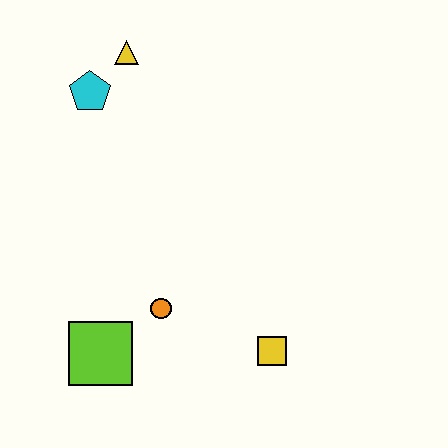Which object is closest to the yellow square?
The orange circle is closest to the yellow square.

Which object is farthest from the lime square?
The yellow triangle is farthest from the lime square.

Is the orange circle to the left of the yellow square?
Yes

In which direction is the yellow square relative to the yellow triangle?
The yellow square is below the yellow triangle.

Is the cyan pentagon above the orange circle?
Yes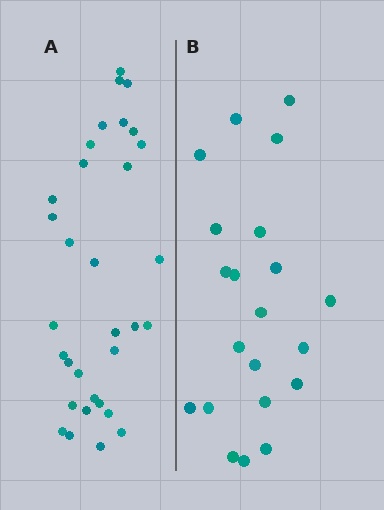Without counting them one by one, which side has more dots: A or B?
Region A (the left region) has more dots.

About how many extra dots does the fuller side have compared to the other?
Region A has roughly 12 or so more dots than region B.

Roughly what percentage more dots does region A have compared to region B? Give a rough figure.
About 50% more.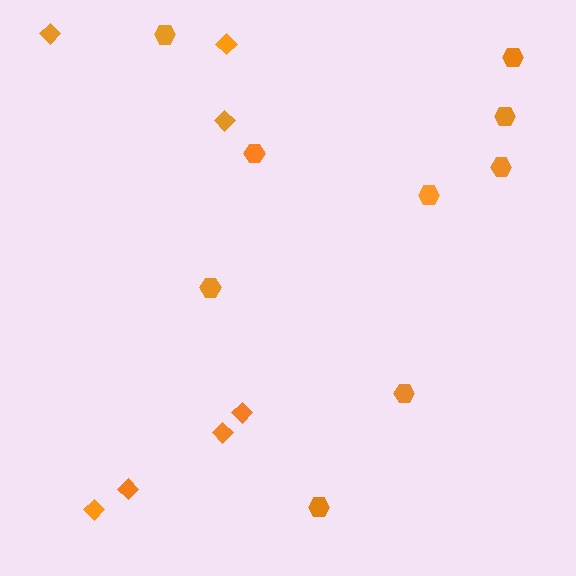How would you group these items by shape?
There are 2 groups: one group of hexagons (9) and one group of diamonds (7).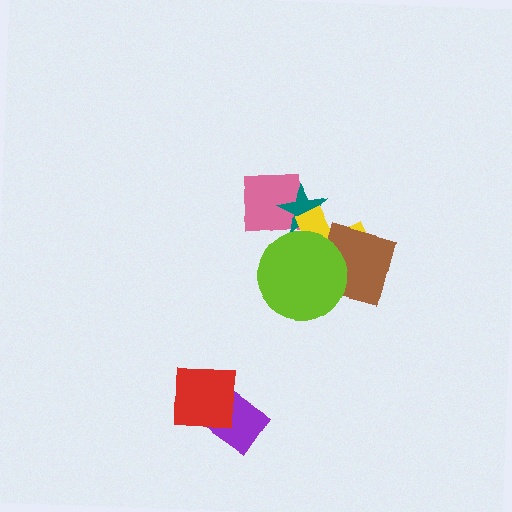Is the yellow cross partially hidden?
Yes, it is partially covered by another shape.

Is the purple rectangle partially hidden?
Yes, it is partially covered by another shape.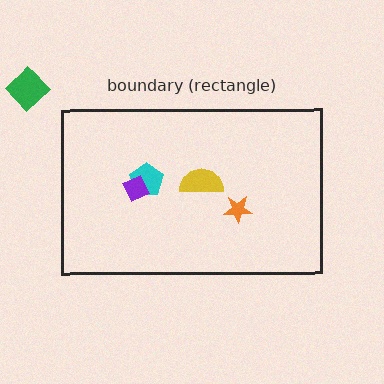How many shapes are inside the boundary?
4 inside, 1 outside.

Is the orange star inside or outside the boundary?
Inside.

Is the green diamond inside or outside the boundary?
Outside.